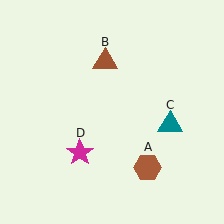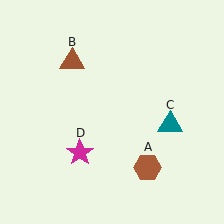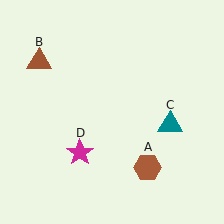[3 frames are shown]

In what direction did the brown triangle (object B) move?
The brown triangle (object B) moved left.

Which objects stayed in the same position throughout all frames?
Brown hexagon (object A) and teal triangle (object C) and magenta star (object D) remained stationary.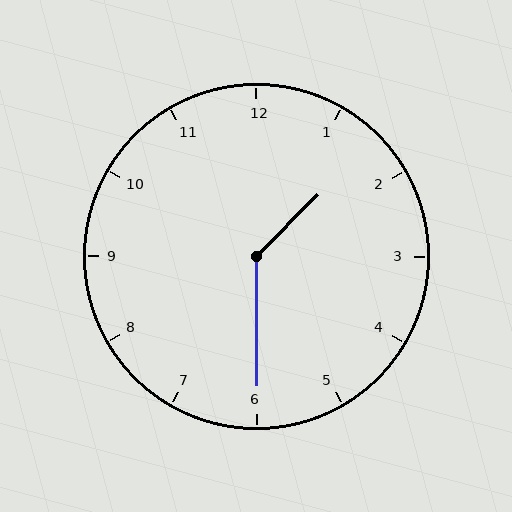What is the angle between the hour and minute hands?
Approximately 135 degrees.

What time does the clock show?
1:30.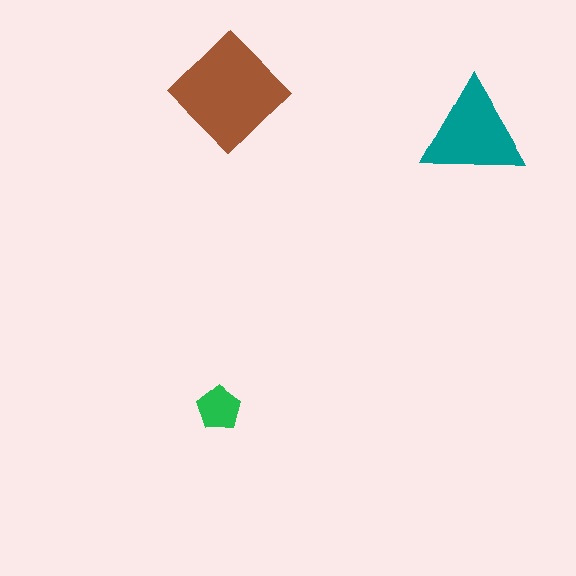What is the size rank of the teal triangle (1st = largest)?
2nd.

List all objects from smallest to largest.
The green pentagon, the teal triangle, the brown diamond.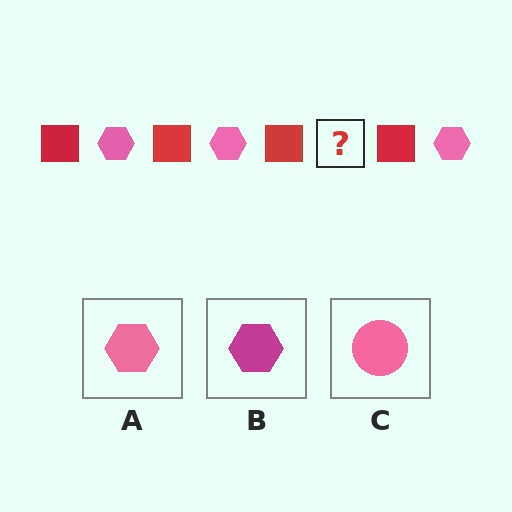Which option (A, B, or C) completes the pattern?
A.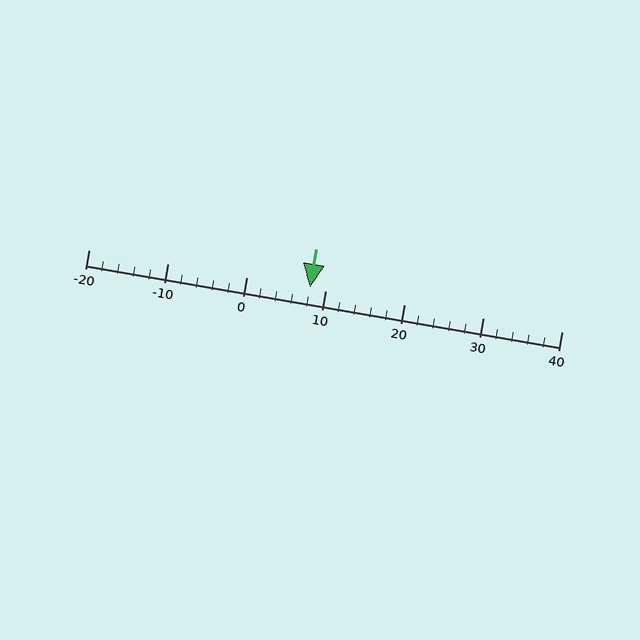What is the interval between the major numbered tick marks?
The major tick marks are spaced 10 units apart.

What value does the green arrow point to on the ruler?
The green arrow points to approximately 8.